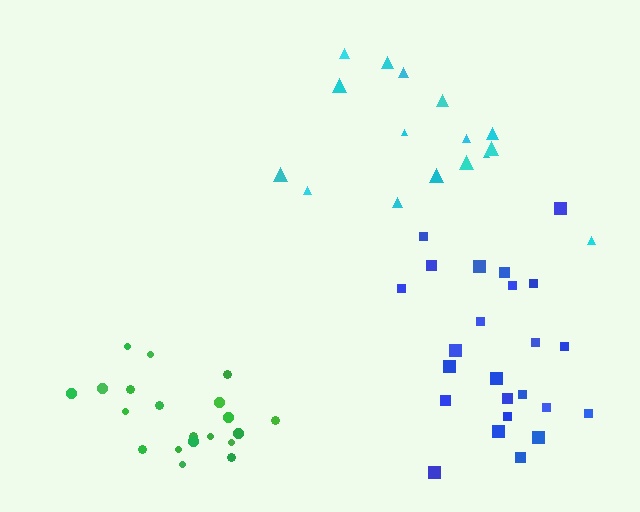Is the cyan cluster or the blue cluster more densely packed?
Blue.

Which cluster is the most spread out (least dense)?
Cyan.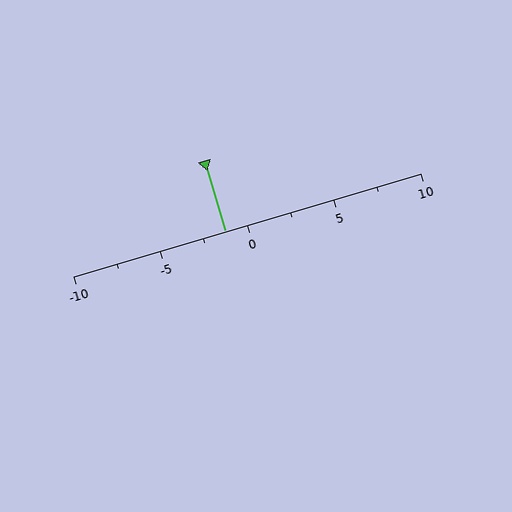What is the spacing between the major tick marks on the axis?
The major ticks are spaced 5 apart.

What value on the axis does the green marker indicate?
The marker indicates approximately -1.2.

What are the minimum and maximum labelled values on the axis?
The axis runs from -10 to 10.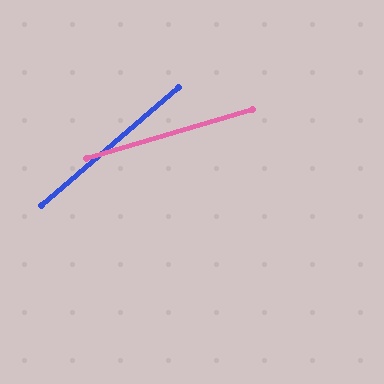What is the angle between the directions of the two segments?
Approximately 24 degrees.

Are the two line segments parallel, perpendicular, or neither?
Neither parallel nor perpendicular — they differ by about 24°.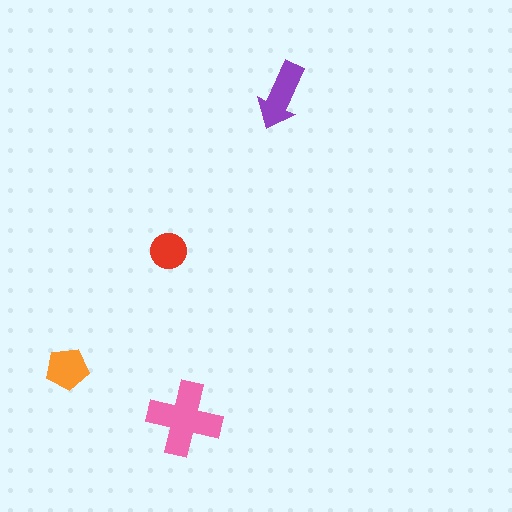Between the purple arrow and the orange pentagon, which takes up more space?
The purple arrow.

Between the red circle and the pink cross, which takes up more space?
The pink cross.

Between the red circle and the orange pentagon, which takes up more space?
The orange pentagon.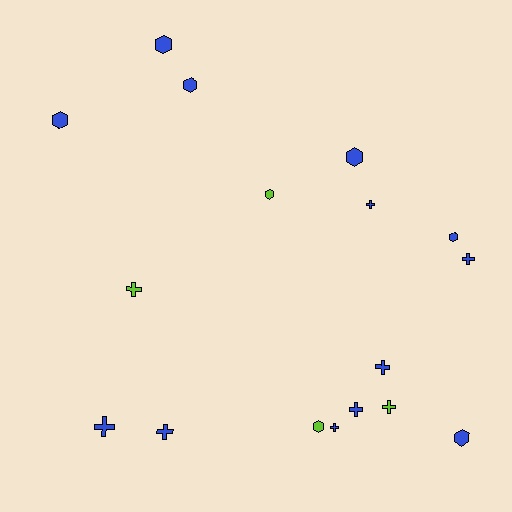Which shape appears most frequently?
Cross, with 9 objects.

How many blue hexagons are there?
There are 6 blue hexagons.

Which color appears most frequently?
Blue, with 13 objects.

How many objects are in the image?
There are 17 objects.